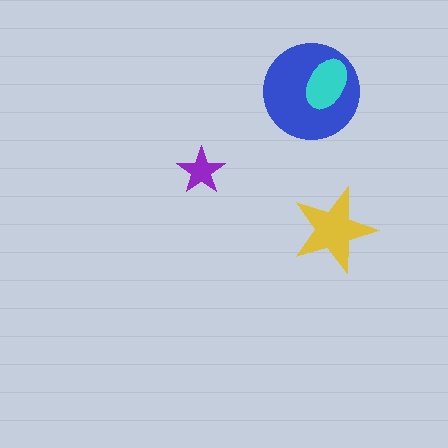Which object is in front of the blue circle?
The cyan ellipse is in front of the blue circle.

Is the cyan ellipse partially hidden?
No, no other shape covers it.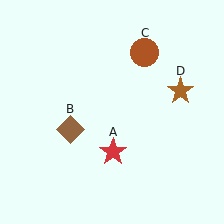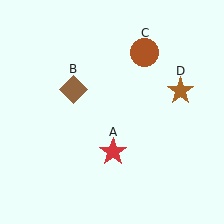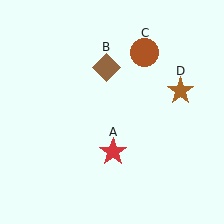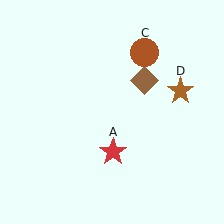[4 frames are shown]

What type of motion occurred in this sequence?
The brown diamond (object B) rotated clockwise around the center of the scene.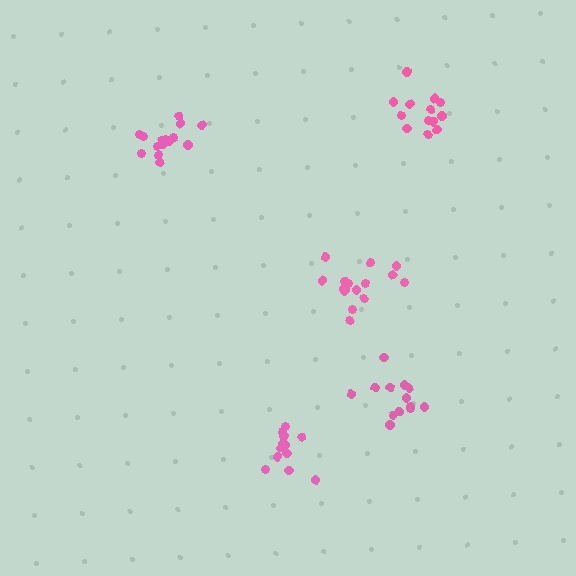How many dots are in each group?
Group 1: 12 dots, Group 2: 13 dots, Group 3: 15 dots, Group 4: 13 dots, Group 5: 15 dots (68 total).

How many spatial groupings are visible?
There are 5 spatial groupings.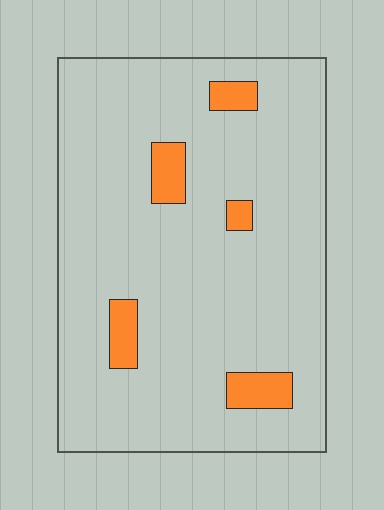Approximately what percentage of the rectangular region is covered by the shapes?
Approximately 10%.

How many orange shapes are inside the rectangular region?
5.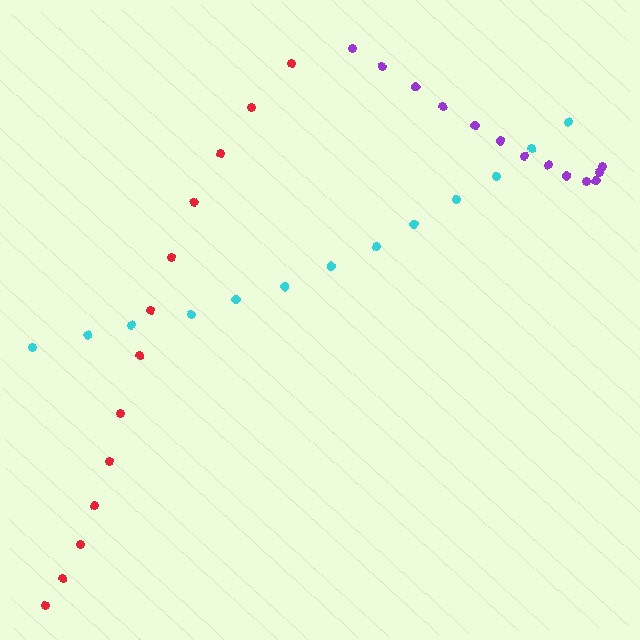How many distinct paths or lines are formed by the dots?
There are 3 distinct paths.